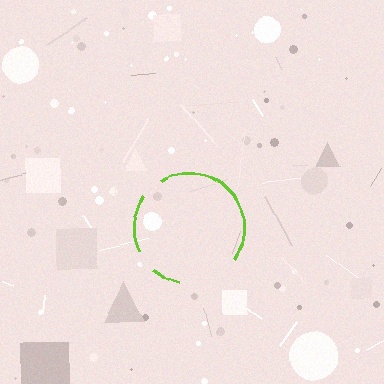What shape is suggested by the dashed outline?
The dashed outline suggests a circle.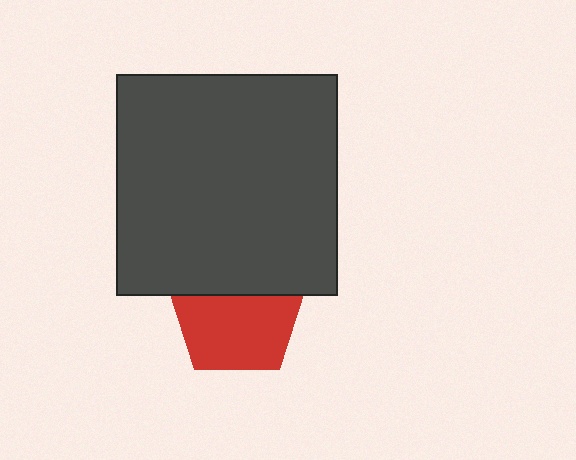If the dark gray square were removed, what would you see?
You would see the complete red pentagon.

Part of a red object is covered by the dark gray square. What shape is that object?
It is a pentagon.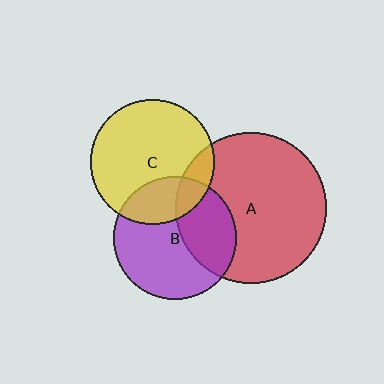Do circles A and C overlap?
Yes.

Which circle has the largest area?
Circle A (red).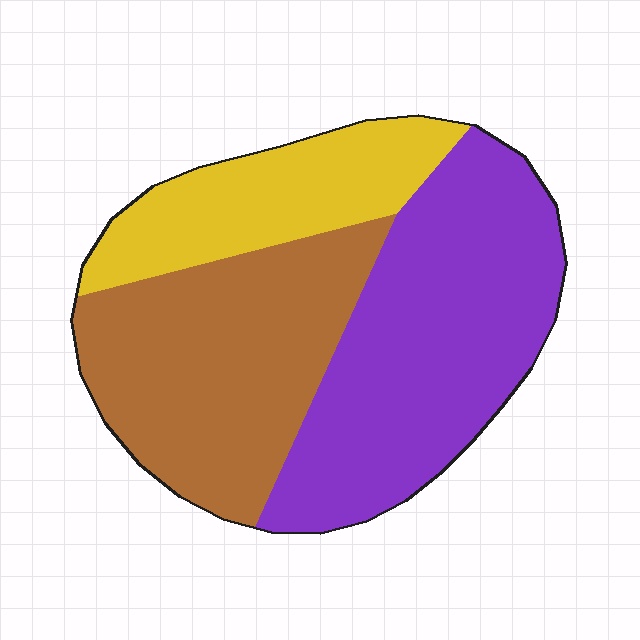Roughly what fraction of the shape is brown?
Brown takes up about three eighths (3/8) of the shape.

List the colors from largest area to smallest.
From largest to smallest: purple, brown, yellow.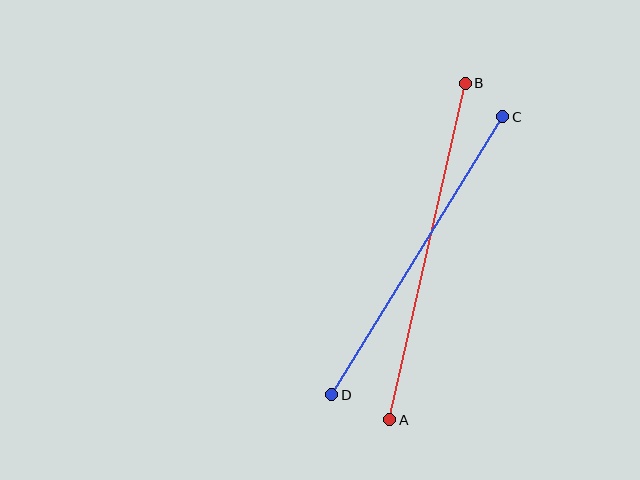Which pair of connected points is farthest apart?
Points A and B are farthest apart.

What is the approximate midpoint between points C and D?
The midpoint is at approximately (417, 256) pixels.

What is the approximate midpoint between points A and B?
The midpoint is at approximately (427, 251) pixels.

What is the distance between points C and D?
The distance is approximately 326 pixels.